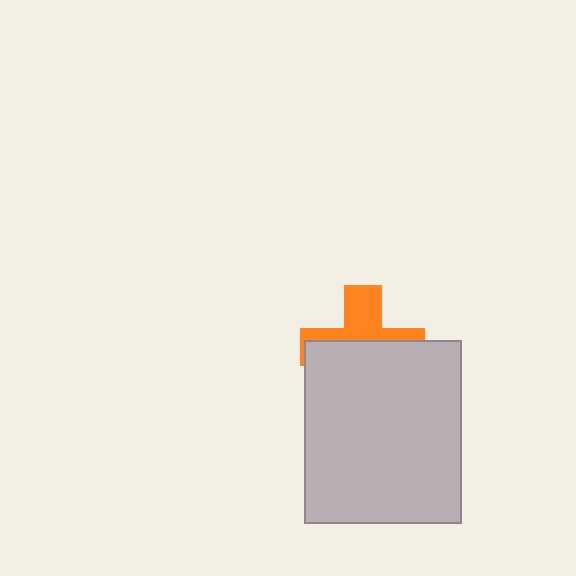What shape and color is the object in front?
The object in front is a light gray rectangle.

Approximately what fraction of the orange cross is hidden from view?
Roughly 60% of the orange cross is hidden behind the light gray rectangle.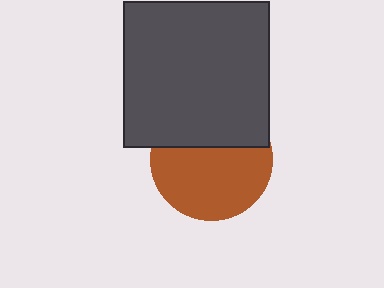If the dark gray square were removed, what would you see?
You would see the complete brown circle.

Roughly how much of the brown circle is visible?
About half of it is visible (roughly 62%).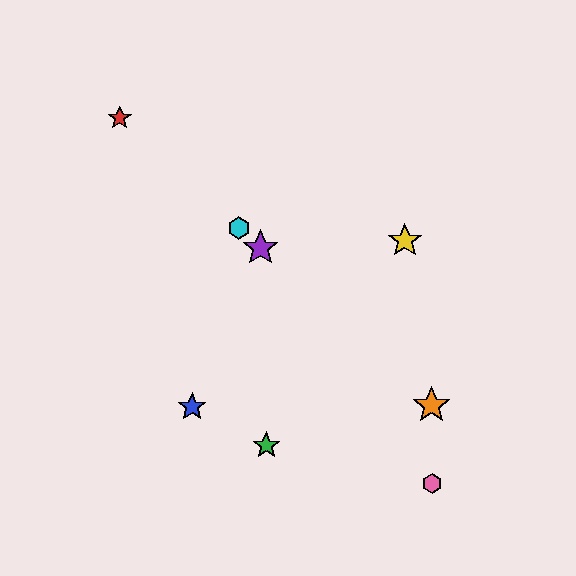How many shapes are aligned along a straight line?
4 shapes (the red star, the purple star, the orange star, the cyan hexagon) are aligned along a straight line.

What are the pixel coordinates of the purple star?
The purple star is at (260, 248).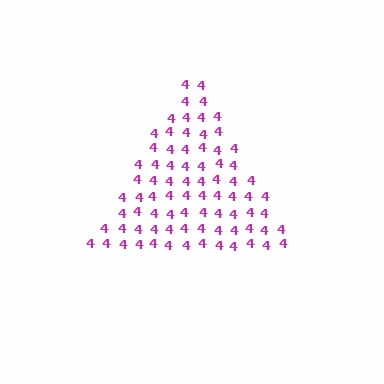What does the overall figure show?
The overall figure shows a triangle.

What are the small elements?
The small elements are digit 4's.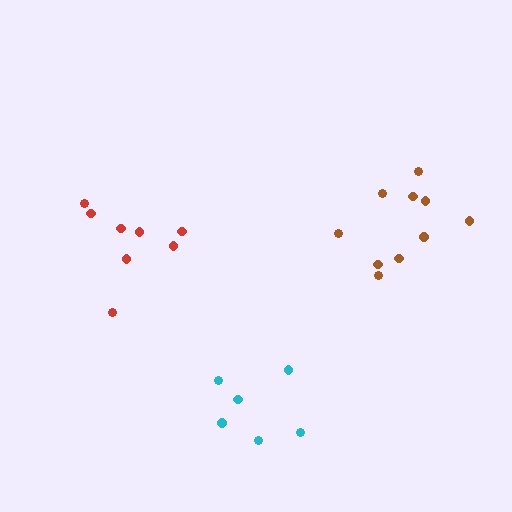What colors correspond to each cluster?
The clusters are colored: brown, red, cyan.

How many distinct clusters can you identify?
There are 3 distinct clusters.